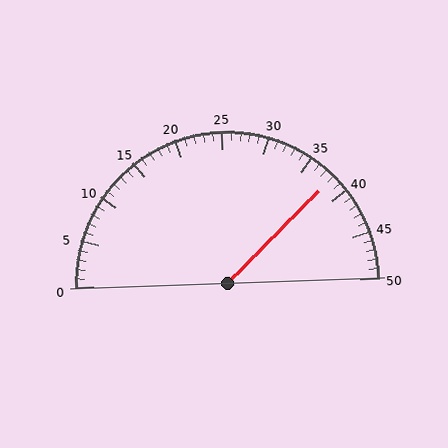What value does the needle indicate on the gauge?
The needle indicates approximately 38.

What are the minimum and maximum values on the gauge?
The gauge ranges from 0 to 50.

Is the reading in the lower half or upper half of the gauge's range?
The reading is in the upper half of the range (0 to 50).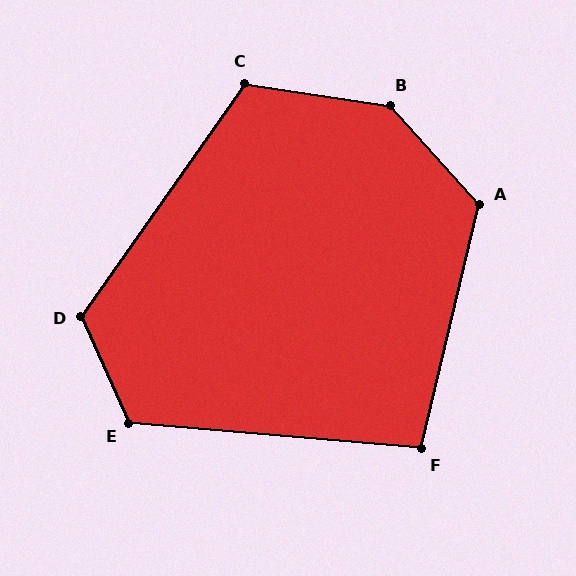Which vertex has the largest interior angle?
B, at approximately 141 degrees.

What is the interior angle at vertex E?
Approximately 119 degrees (obtuse).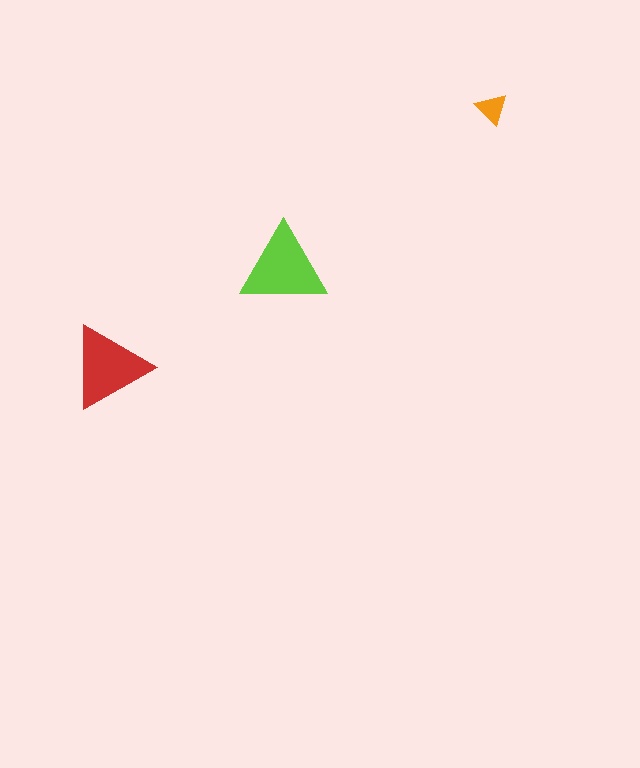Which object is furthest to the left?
The red triangle is leftmost.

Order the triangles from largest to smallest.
the lime one, the red one, the orange one.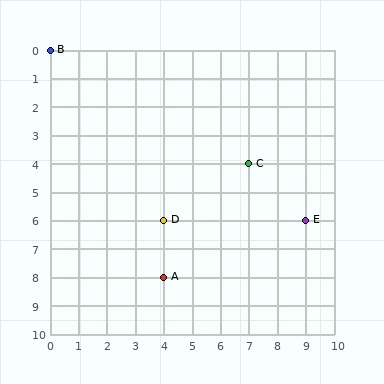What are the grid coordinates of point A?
Point A is at grid coordinates (4, 8).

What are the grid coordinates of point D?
Point D is at grid coordinates (4, 6).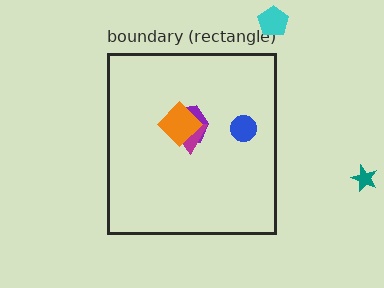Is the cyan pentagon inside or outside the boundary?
Outside.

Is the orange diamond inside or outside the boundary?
Inside.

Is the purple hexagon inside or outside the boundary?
Inside.